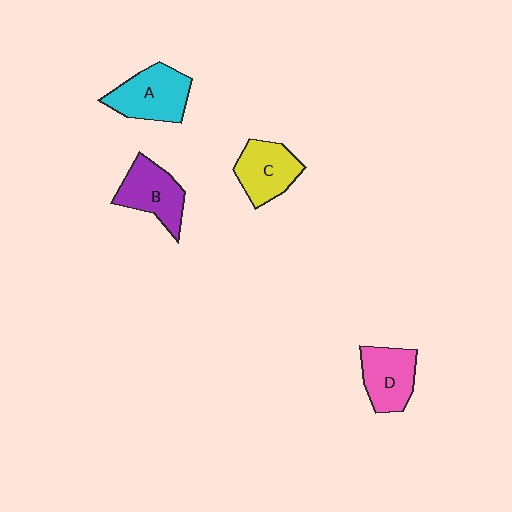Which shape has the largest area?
Shape A (cyan).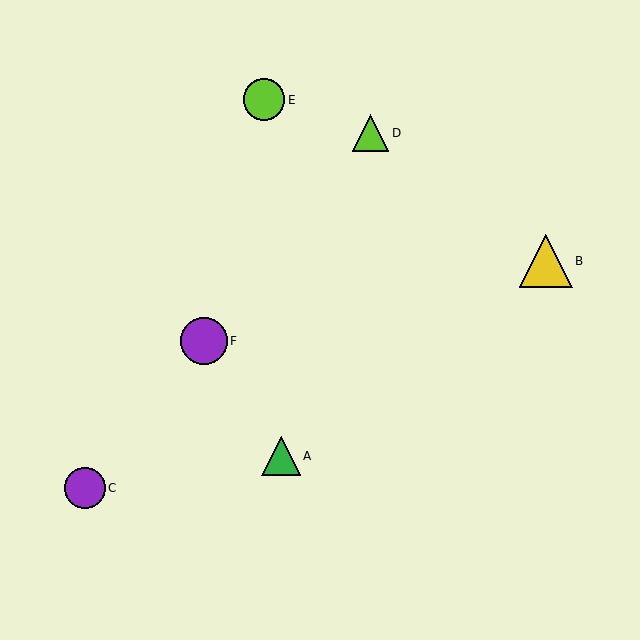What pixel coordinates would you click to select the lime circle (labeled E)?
Click at (264, 100) to select the lime circle E.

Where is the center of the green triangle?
The center of the green triangle is at (281, 456).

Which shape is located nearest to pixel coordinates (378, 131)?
The lime triangle (labeled D) at (370, 133) is nearest to that location.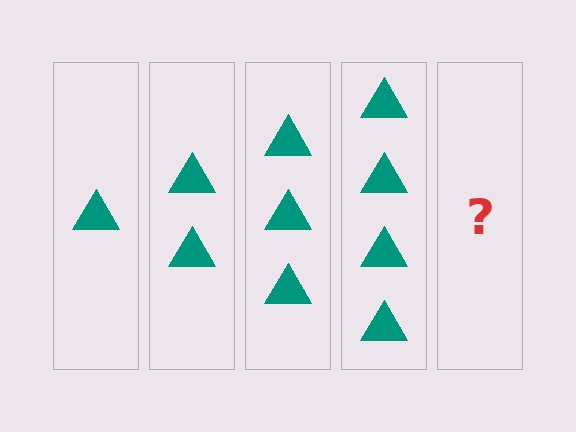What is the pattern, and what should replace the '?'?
The pattern is that each step adds one more triangle. The '?' should be 5 triangles.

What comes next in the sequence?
The next element should be 5 triangles.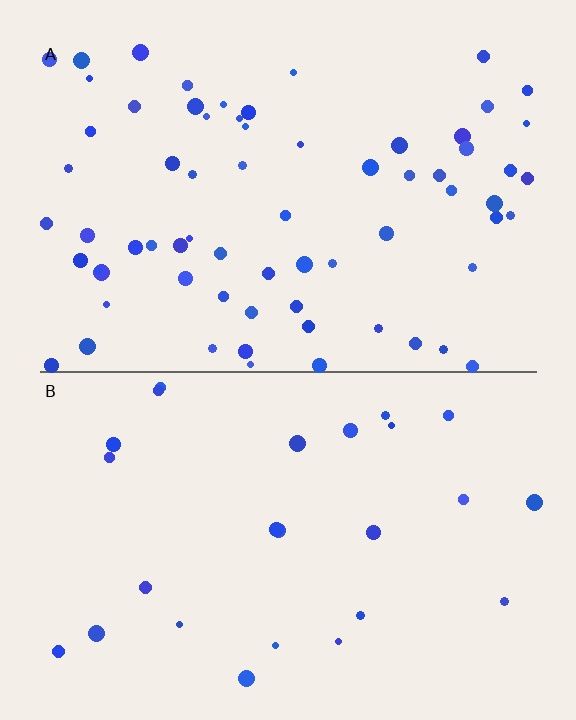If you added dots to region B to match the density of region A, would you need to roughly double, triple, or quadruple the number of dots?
Approximately triple.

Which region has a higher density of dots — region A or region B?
A (the top).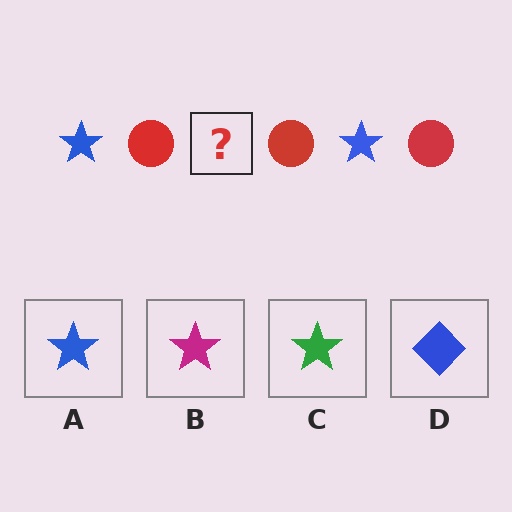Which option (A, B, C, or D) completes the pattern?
A.